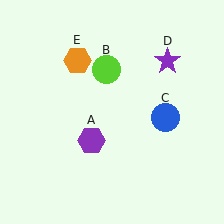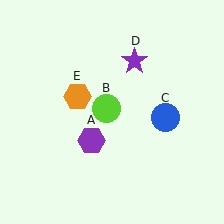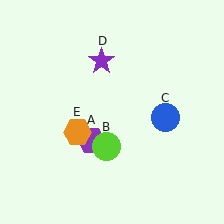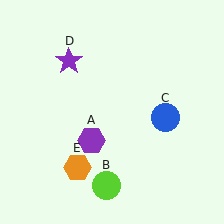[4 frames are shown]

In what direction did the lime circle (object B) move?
The lime circle (object B) moved down.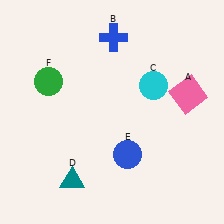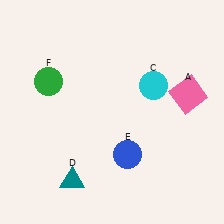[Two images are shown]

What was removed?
The blue cross (B) was removed in Image 2.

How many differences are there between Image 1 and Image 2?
There is 1 difference between the two images.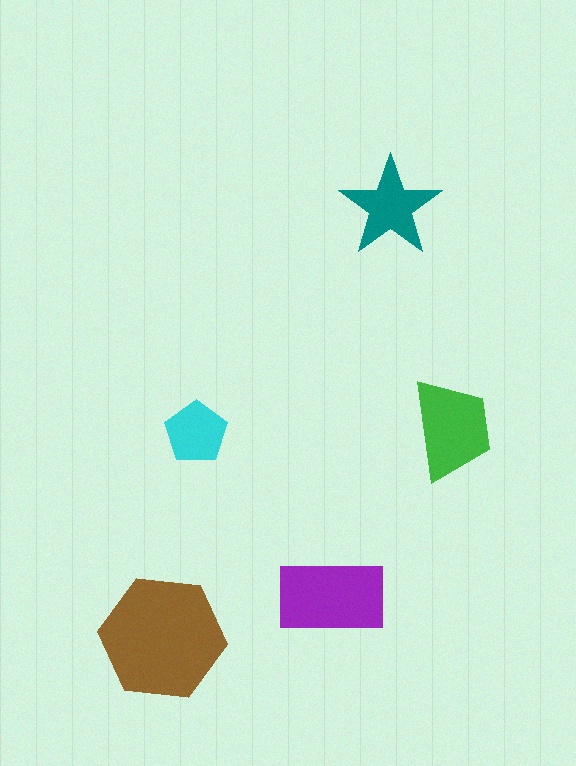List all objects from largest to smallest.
The brown hexagon, the purple rectangle, the green trapezoid, the teal star, the cyan pentagon.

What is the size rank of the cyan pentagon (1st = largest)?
5th.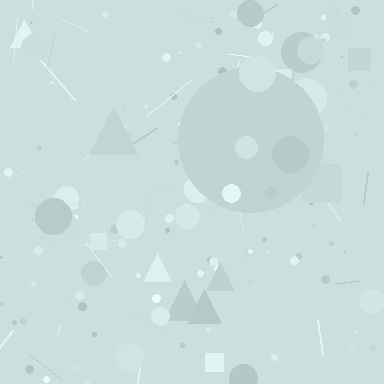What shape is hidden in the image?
A circle is hidden in the image.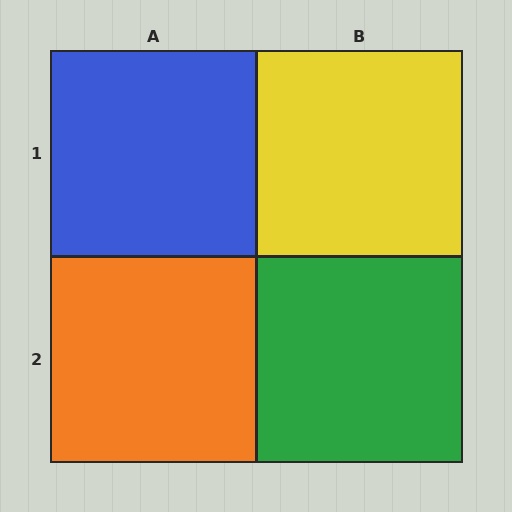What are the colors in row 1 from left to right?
Blue, yellow.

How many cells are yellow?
1 cell is yellow.